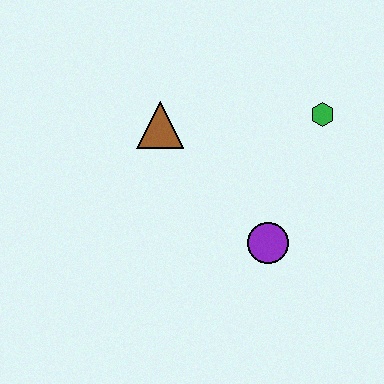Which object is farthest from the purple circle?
The brown triangle is farthest from the purple circle.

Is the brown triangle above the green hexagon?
No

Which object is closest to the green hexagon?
The purple circle is closest to the green hexagon.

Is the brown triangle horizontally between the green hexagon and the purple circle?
No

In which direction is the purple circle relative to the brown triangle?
The purple circle is below the brown triangle.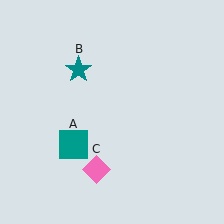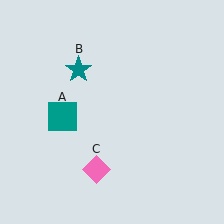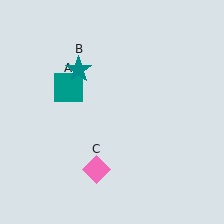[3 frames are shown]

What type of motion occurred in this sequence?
The teal square (object A) rotated clockwise around the center of the scene.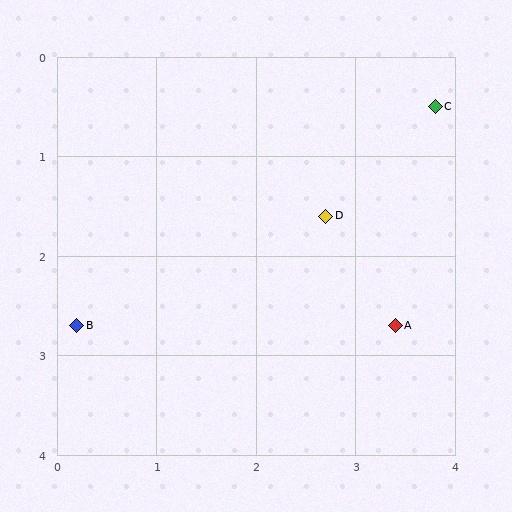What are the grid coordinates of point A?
Point A is at approximately (3.4, 2.7).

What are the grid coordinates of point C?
Point C is at approximately (3.8, 0.5).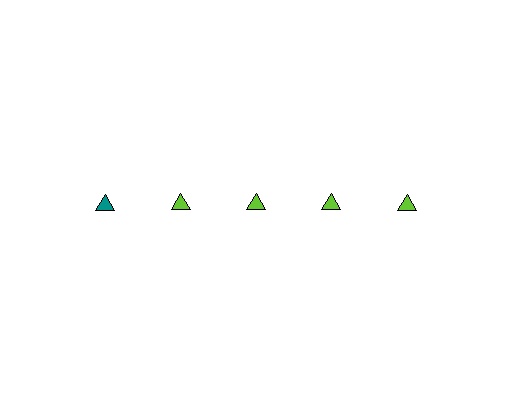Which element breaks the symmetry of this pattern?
The teal triangle in the top row, leftmost column breaks the symmetry. All other shapes are lime triangles.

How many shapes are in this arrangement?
There are 5 shapes arranged in a grid pattern.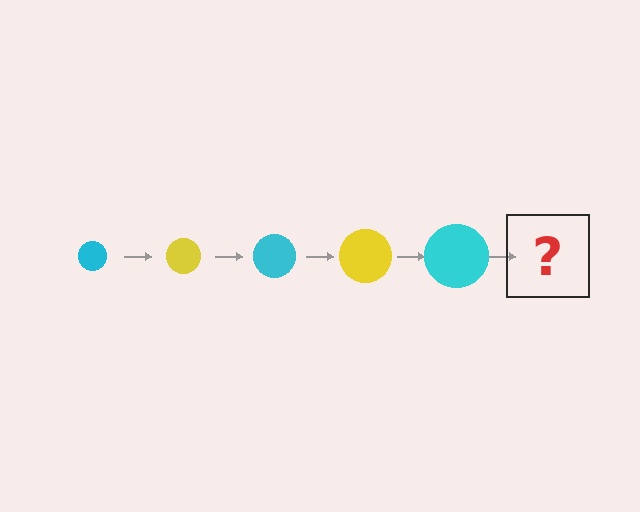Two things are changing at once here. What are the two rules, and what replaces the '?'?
The two rules are that the circle grows larger each step and the color cycles through cyan and yellow. The '?' should be a yellow circle, larger than the previous one.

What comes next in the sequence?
The next element should be a yellow circle, larger than the previous one.